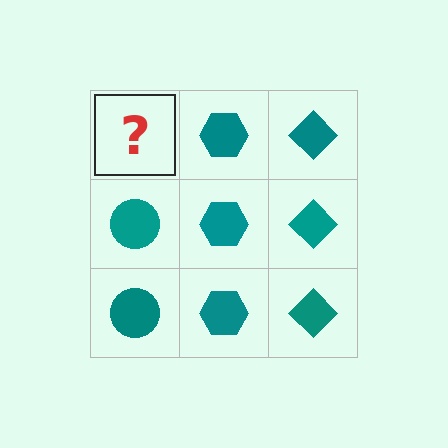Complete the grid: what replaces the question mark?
The question mark should be replaced with a teal circle.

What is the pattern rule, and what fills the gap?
The rule is that each column has a consistent shape. The gap should be filled with a teal circle.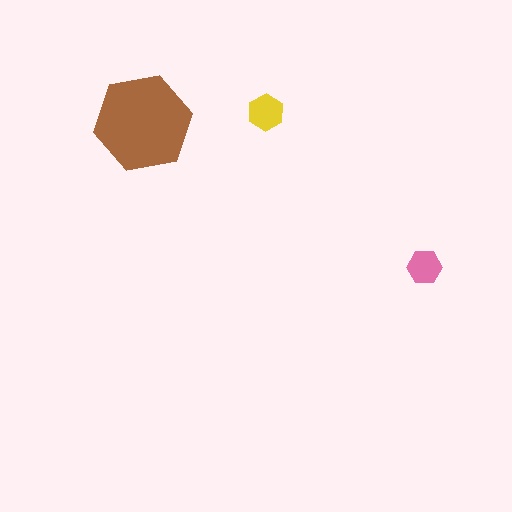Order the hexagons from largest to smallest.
the brown one, the yellow one, the pink one.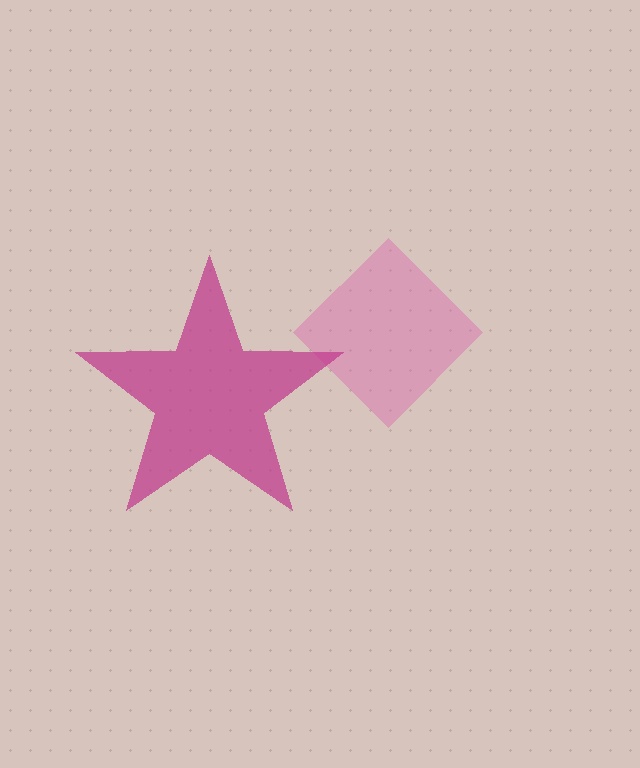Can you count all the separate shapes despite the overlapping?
Yes, there are 2 separate shapes.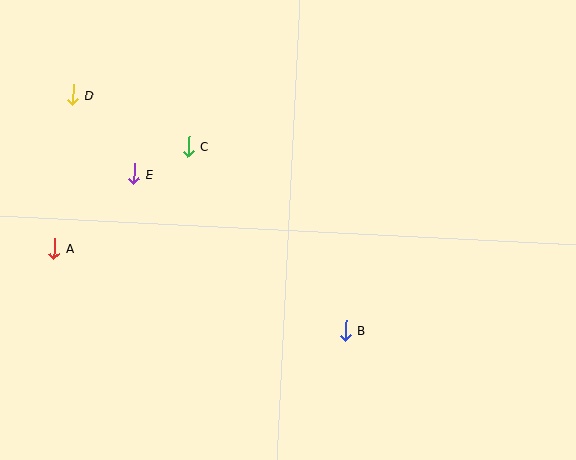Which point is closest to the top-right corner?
Point B is closest to the top-right corner.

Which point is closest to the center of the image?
Point B at (345, 330) is closest to the center.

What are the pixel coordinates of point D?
Point D is at (73, 95).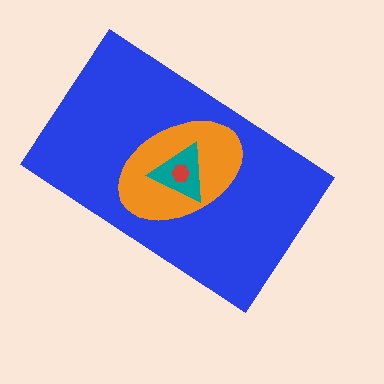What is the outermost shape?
The blue rectangle.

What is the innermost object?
The red hexagon.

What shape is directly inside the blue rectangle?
The orange ellipse.